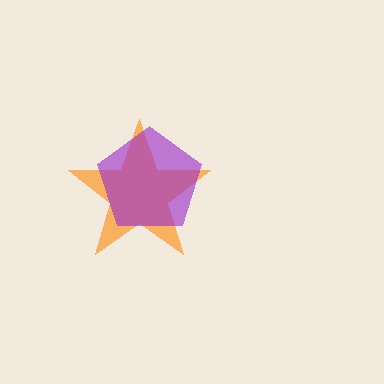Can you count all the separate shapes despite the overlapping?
Yes, there are 2 separate shapes.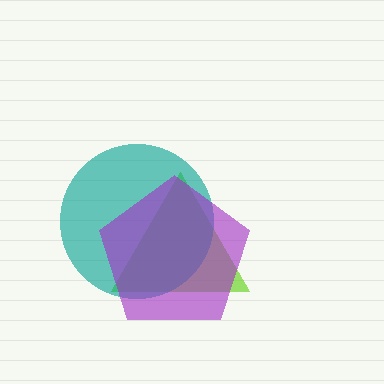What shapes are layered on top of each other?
The layered shapes are: a lime triangle, a teal circle, a purple pentagon.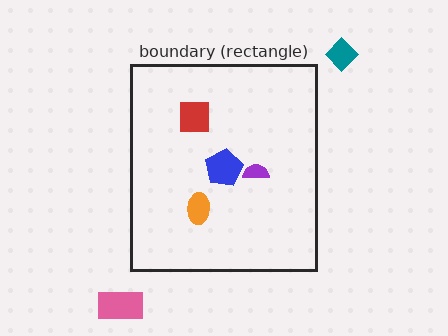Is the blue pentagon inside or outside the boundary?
Inside.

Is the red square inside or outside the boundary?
Inside.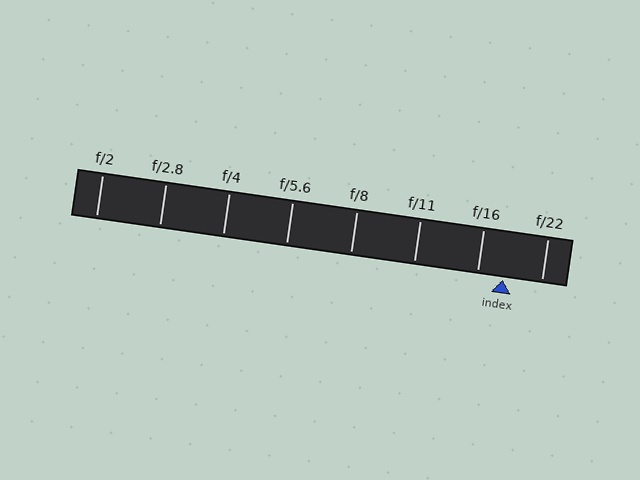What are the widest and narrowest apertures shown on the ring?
The widest aperture shown is f/2 and the narrowest is f/22.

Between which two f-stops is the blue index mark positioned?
The index mark is between f/16 and f/22.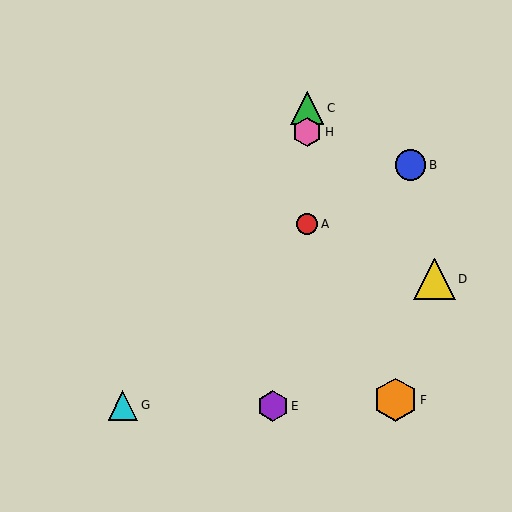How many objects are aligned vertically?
3 objects (A, C, H) are aligned vertically.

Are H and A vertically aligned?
Yes, both are at x≈307.